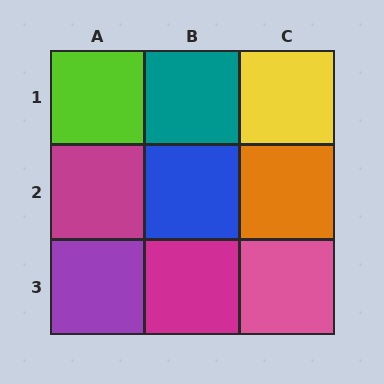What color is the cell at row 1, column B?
Teal.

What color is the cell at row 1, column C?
Yellow.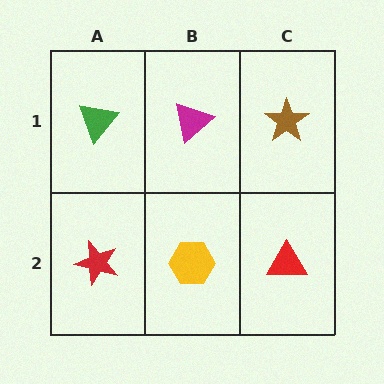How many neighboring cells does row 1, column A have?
2.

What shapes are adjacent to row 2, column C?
A brown star (row 1, column C), a yellow hexagon (row 2, column B).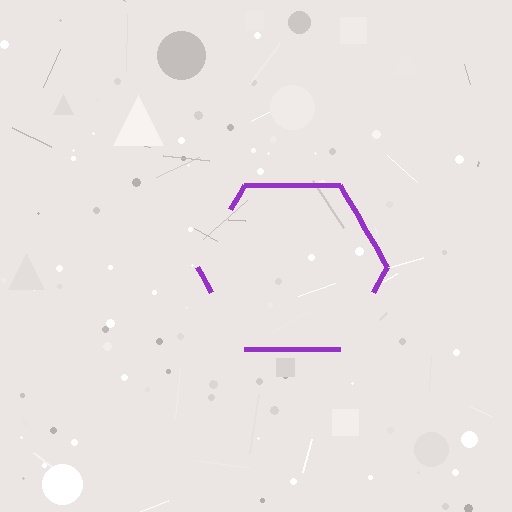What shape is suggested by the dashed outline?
The dashed outline suggests a hexagon.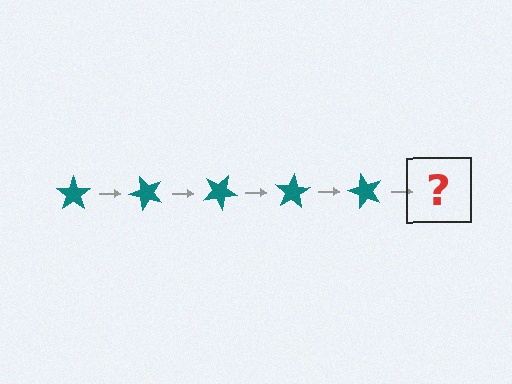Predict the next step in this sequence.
The next step is a teal star rotated 250 degrees.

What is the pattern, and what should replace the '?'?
The pattern is that the star rotates 50 degrees each step. The '?' should be a teal star rotated 250 degrees.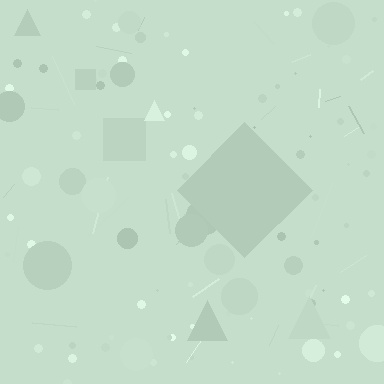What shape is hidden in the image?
A diamond is hidden in the image.